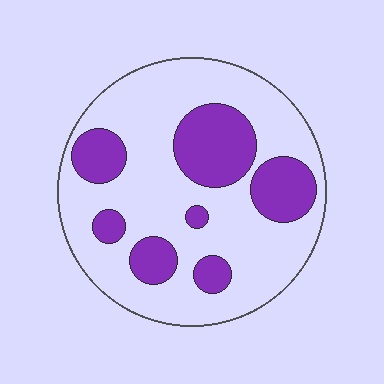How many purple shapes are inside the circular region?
7.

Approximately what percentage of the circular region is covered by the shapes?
Approximately 30%.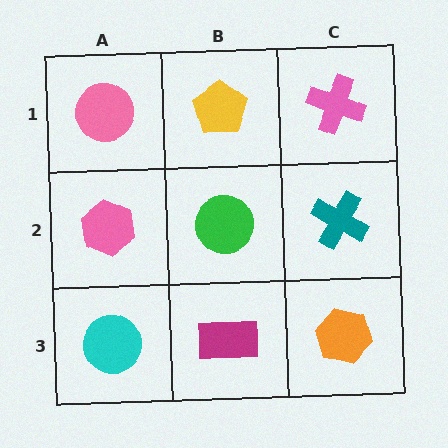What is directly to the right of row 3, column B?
An orange hexagon.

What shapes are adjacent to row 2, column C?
A pink cross (row 1, column C), an orange hexagon (row 3, column C), a green circle (row 2, column B).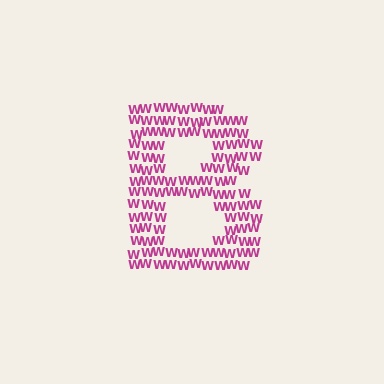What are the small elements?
The small elements are letter W's.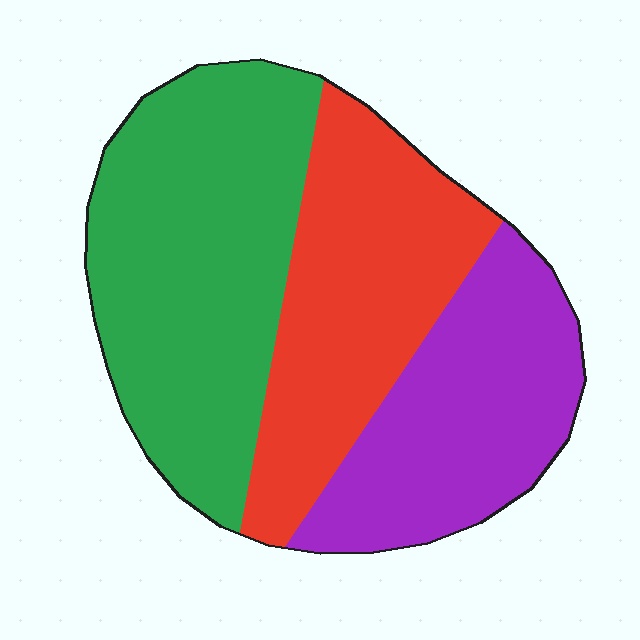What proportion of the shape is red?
Red covers 31% of the shape.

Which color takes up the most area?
Green, at roughly 40%.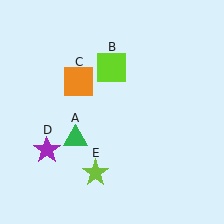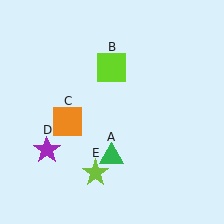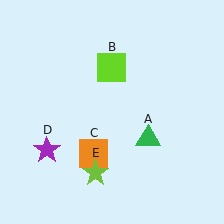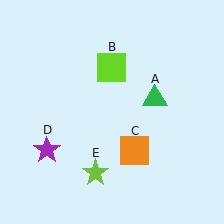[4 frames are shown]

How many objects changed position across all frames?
2 objects changed position: green triangle (object A), orange square (object C).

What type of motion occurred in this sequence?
The green triangle (object A), orange square (object C) rotated counterclockwise around the center of the scene.